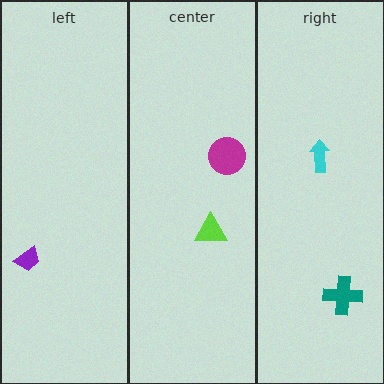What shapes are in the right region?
The teal cross, the cyan arrow.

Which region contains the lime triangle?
The center region.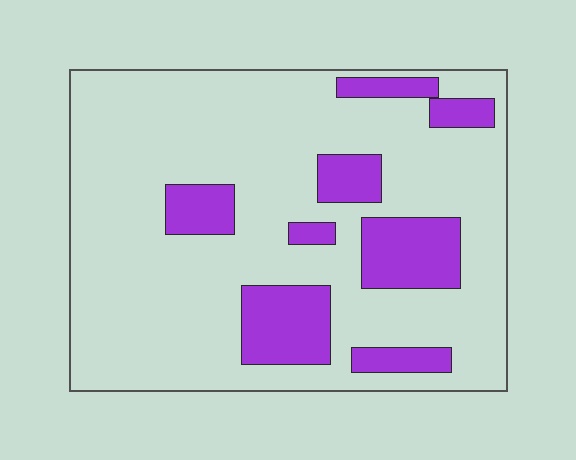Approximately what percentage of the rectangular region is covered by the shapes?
Approximately 20%.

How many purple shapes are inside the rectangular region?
8.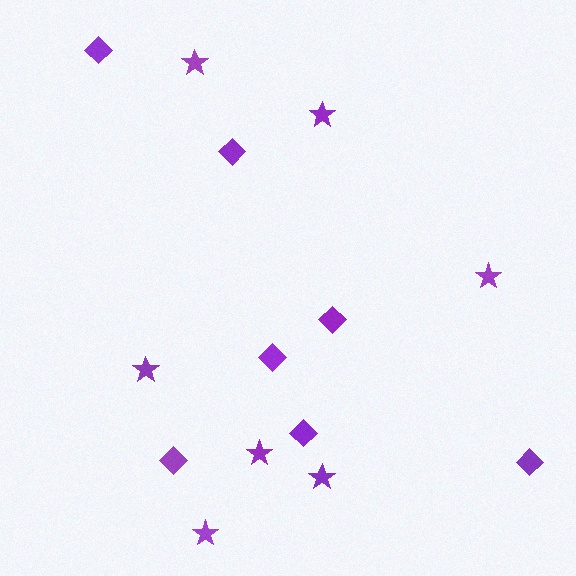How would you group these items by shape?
There are 2 groups: one group of stars (7) and one group of diamonds (7).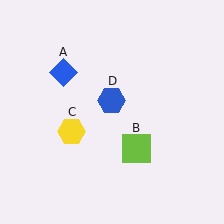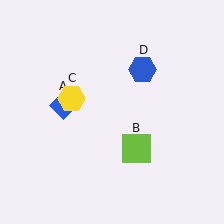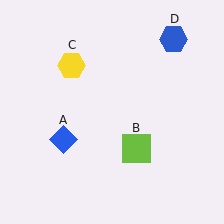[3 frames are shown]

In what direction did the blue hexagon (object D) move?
The blue hexagon (object D) moved up and to the right.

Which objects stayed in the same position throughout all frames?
Lime square (object B) remained stationary.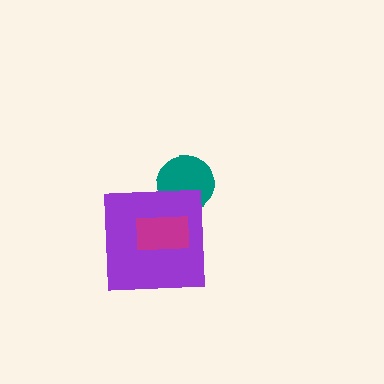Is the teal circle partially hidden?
Yes, it is partially covered by another shape.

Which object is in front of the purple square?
The magenta rectangle is in front of the purple square.